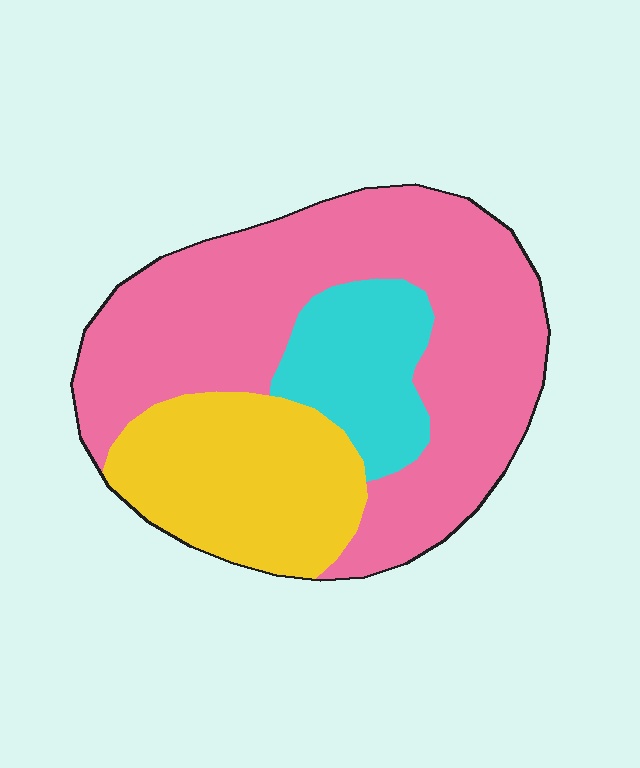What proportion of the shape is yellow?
Yellow covers roughly 25% of the shape.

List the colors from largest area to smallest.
From largest to smallest: pink, yellow, cyan.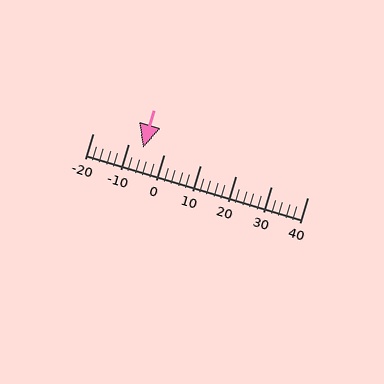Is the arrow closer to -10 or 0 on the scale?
The arrow is closer to -10.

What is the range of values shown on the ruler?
The ruler shows values from -20 to 40.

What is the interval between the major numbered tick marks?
The major tick marks are spaced 10 units apart.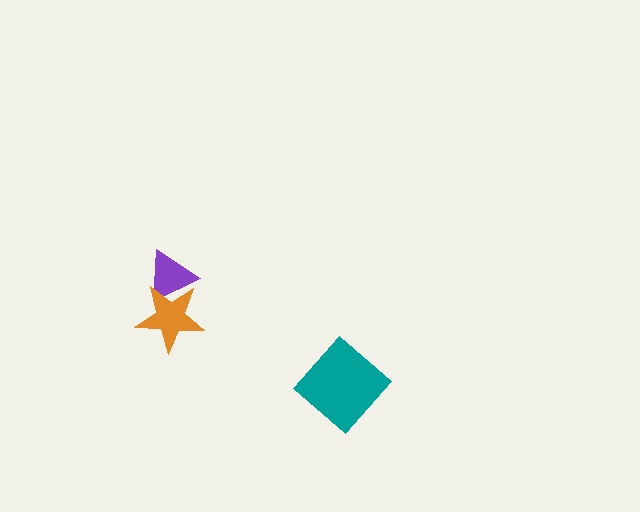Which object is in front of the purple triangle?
The orange star is in front of the purple triangle.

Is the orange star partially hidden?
No, no other shape covers it.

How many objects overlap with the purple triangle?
1 object overlaps with the purple triangle.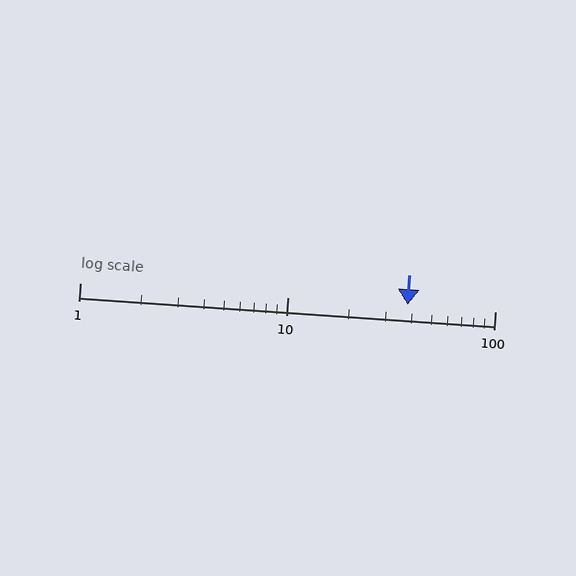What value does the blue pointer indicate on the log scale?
The pointer indicates approximately 38.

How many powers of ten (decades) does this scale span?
The scale spans 2 decades, from 1 to 100.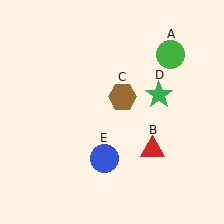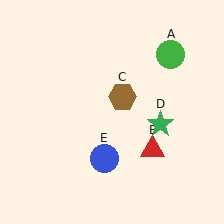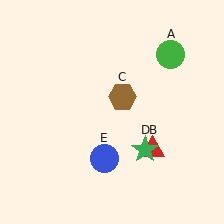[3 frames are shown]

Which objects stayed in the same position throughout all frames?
Green circle (object A) and red triangle (object B) and brown hexagon (object C) and blue circle (object E) remained stationary.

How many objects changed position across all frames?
1 object changed position: green star (object D).